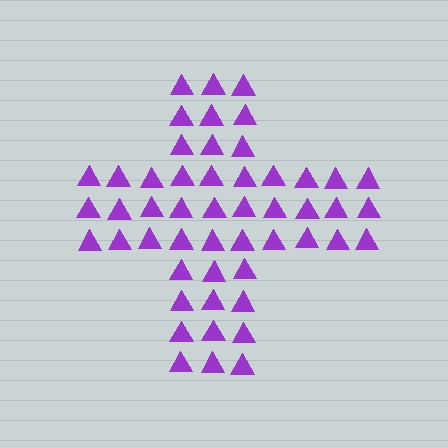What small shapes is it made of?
It is made of small triangles.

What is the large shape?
The large shape is a cross.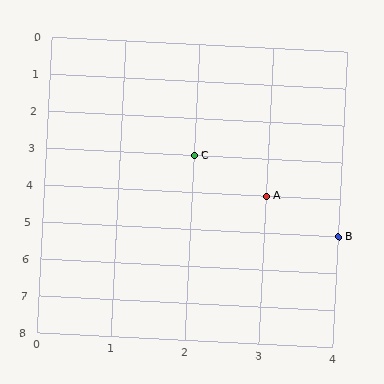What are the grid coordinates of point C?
Point C is at grid coordinates (2, 3).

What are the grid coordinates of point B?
Point B is at grid coordinates (4, 5).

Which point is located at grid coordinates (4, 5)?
Point B is at (4, 5).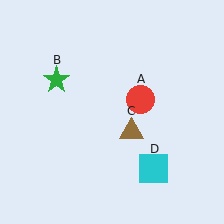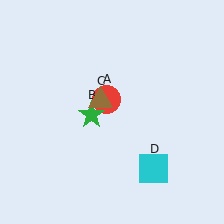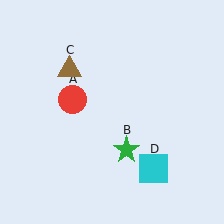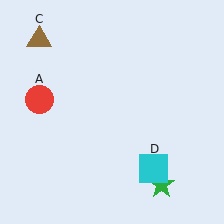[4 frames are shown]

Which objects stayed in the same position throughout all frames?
Cyan square (object D) remained stationary.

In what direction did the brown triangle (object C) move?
The brown triangle (object C) moved up and to the left.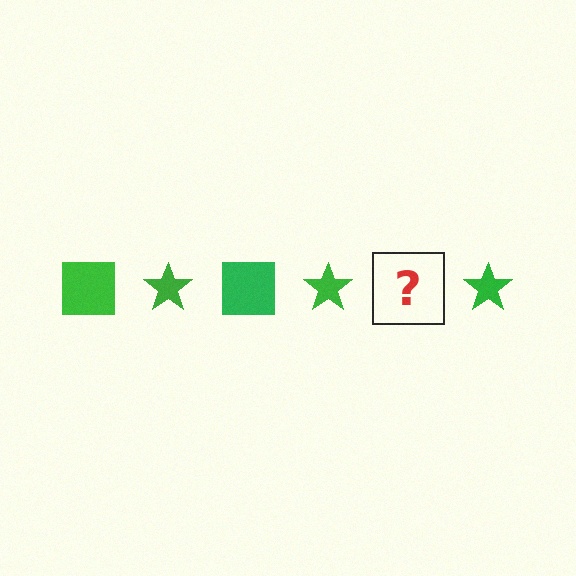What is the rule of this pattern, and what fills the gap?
The rule is that the pattern cycles through square, star shapes in green. The gap should be filled with a green square.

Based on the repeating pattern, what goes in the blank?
The blank should be a green square.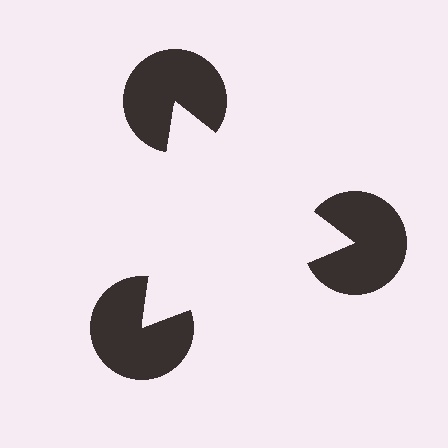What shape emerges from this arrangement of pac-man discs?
An illusory triangle — its edges are inferred from the aligned wedge cuts in the pac-man discs, not physically drawn.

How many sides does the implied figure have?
3 sides.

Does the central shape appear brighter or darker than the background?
It typically appears slightly brighter than the background, even though no actual brightness change is drawn.